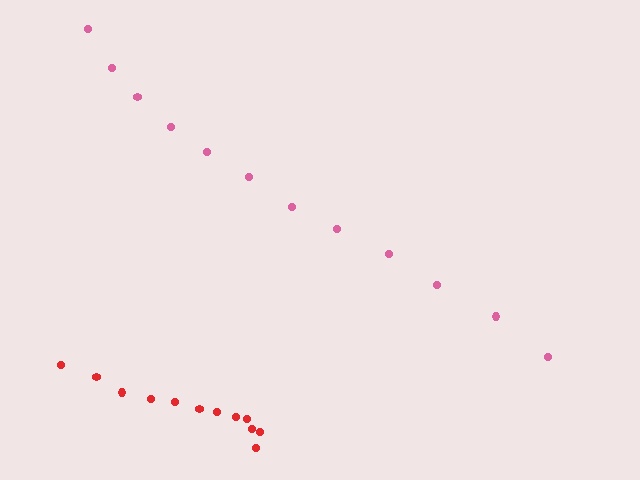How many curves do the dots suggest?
There are 2 distinct paths.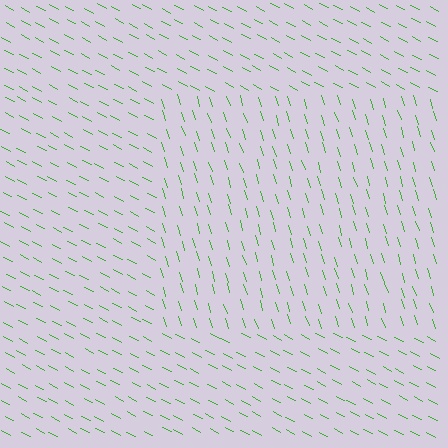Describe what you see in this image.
The image is filled with small green line segments. A rectangle region in the image has lines oriented differently from the surrounding lines, creating a visible texture boundary.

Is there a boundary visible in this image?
Yes, there is a texture boundary formed by a change in line orientation.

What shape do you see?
I see a rectangle.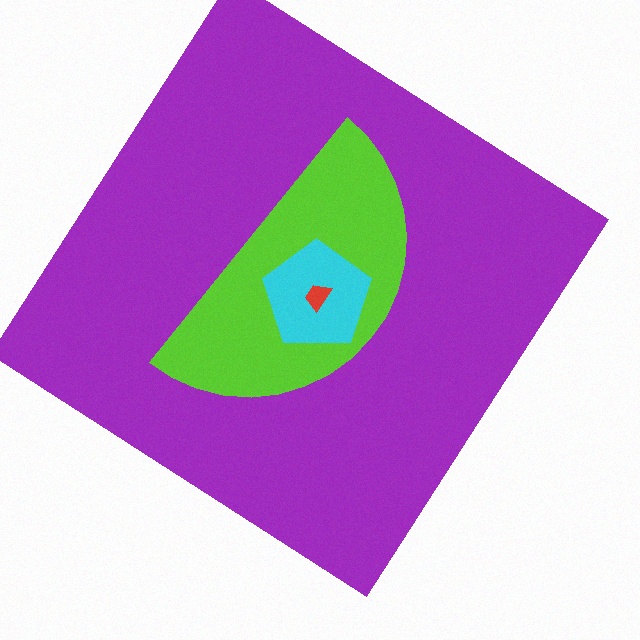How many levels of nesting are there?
4.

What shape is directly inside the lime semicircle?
The cyan pentagon.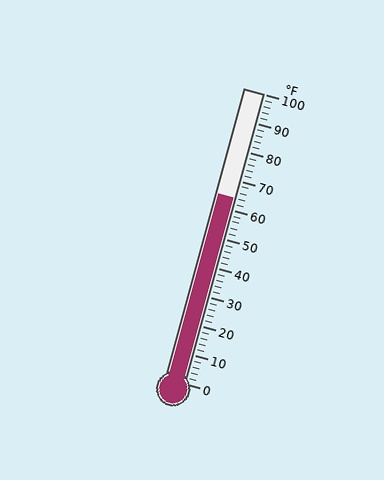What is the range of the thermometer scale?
The thermometer scale ranges from 0°F to 100°F.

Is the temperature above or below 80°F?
The temperature is below 80°F.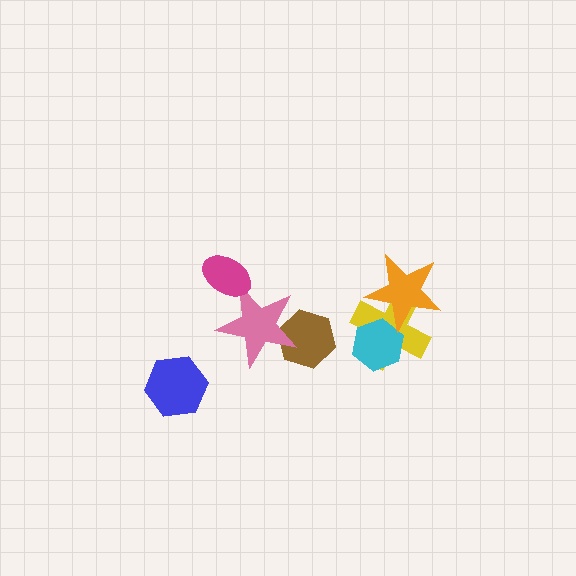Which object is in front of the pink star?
The magenta ellipse is in front of the pink star.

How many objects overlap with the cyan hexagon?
2 objects overlap with the cyan hexagon.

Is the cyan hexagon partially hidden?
Yes, it is partially covered by another shape.